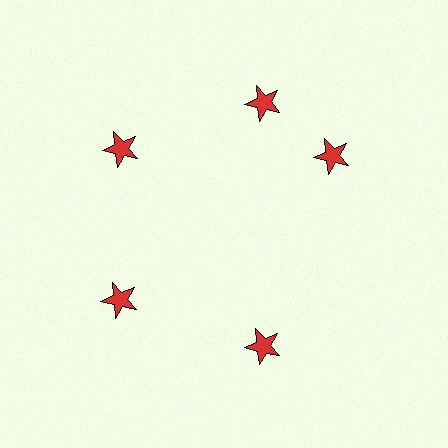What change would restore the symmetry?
The symmetry would be restored by rotating it back into even spacing with its neighbors so that all 5 stars sit at equal angles and equal distance from the center.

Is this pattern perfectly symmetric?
No. The 5 red stars are arranged in a ring, but one element near the 3 o'clock position is rotated out of alignment along the ring, breaking the 5-fold rotational symmetry.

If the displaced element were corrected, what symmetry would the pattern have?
It would have 5-fold rotational symmetry — the pattern would map onto itself every 72 degrees.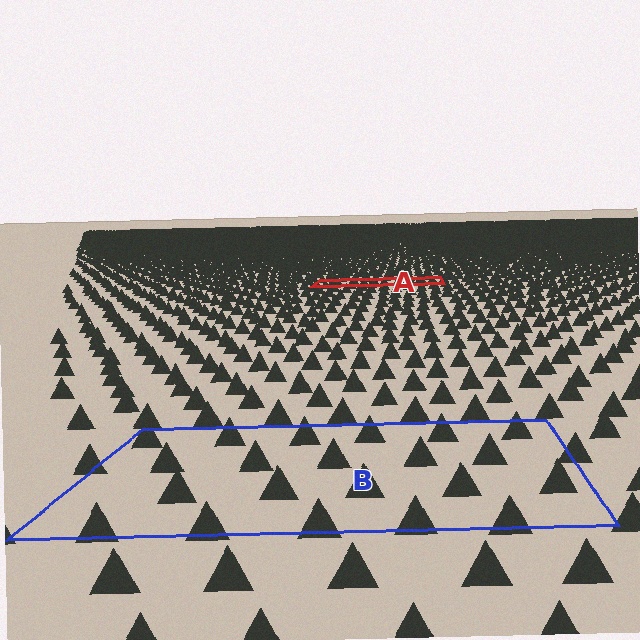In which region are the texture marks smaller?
The texture marks are smaller in region A, because it is farther away.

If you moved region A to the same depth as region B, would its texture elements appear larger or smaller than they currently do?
They would appear larger. At a closer depth, the same texture elements are projected at a bigger on-screen size.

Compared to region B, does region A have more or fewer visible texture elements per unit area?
Region A has more texture elements per unit area — they are packed more densely because it is farther away.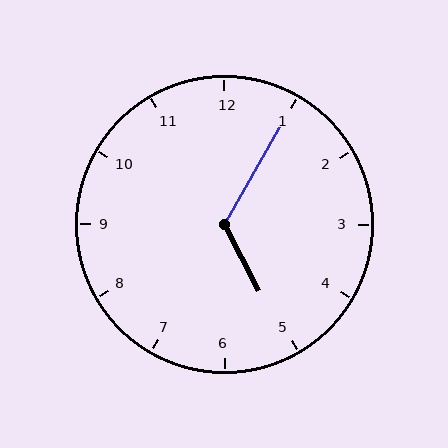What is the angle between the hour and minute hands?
Approximately 122 degrees.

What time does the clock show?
5:05.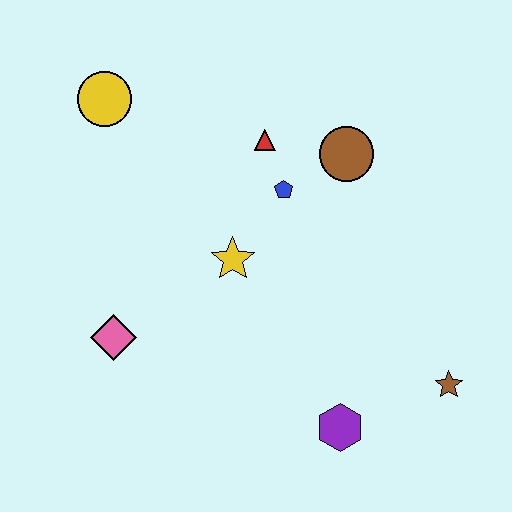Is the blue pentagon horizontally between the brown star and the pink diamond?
Yes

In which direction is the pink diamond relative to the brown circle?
The pink diamond is to the left of the brown circle.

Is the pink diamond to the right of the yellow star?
No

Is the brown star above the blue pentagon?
No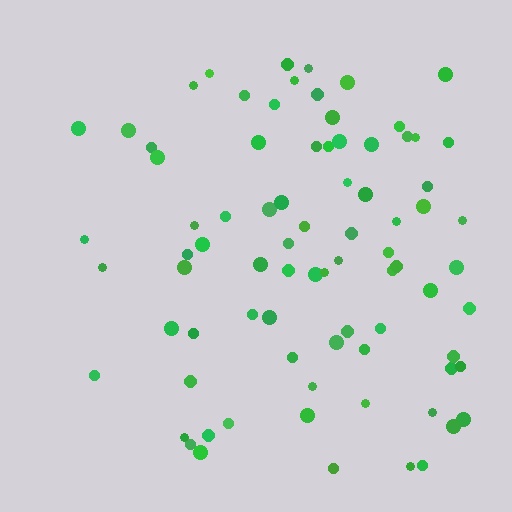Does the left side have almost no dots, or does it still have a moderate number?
Still a moderate number, just noticeably fewer than the right.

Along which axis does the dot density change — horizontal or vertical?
Horizontal.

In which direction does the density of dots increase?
From left to right, with the right side densest.